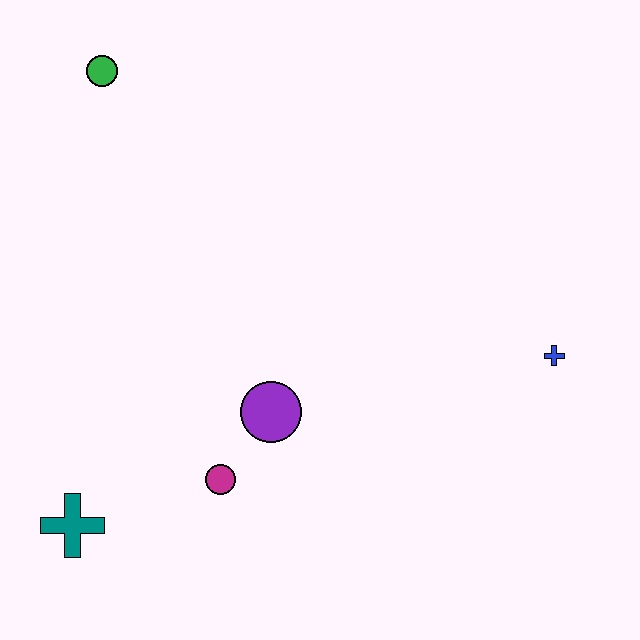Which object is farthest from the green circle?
The blue cross is farthest from the green circle.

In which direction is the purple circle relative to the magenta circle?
The purple circle is above the magenta circle.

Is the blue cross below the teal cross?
No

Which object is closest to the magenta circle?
The purple circle is closest to the magenta circle.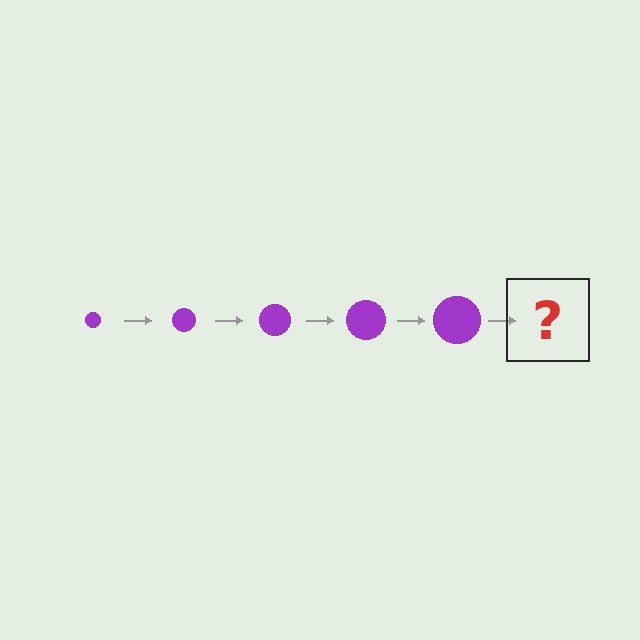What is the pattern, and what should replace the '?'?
The pattern is that the circle gets progressively larger each step. The '?' should be a purple circle, larger than the previous one.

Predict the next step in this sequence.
The next step is a purple circle, larger than the previous one.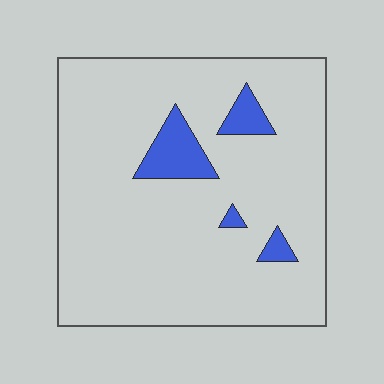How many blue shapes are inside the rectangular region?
4.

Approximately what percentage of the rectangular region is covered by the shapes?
Approximately 10%.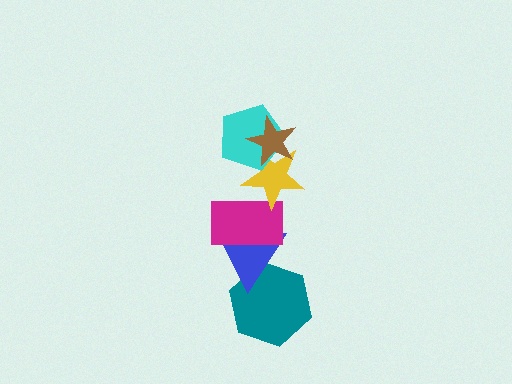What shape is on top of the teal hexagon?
The blue triangle is on top of the teal hexagon.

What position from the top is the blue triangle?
The blue triangle is 5th from the top.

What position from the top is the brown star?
The brown star is 1st from the top.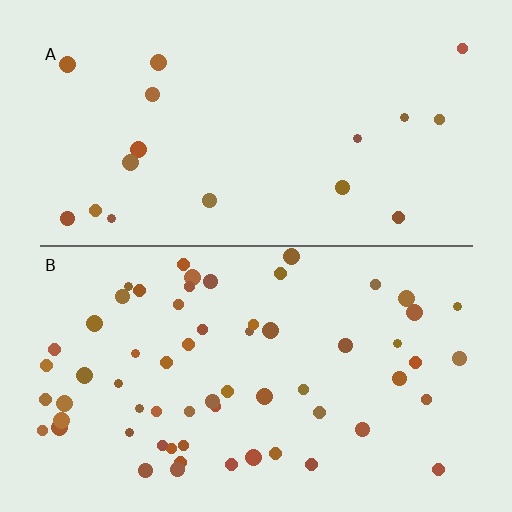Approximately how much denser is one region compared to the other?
Approximately 3.6× — region B over region A.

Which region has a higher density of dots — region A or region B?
B (the bottom).